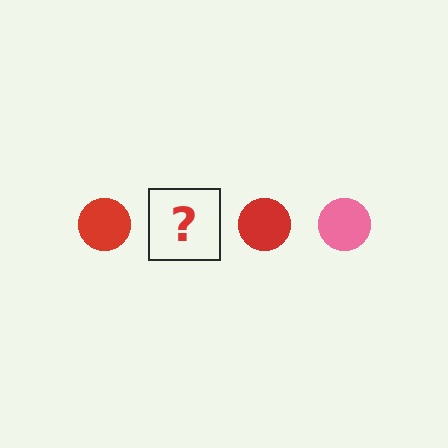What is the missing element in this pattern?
The missing element is a pink circle.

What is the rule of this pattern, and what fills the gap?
The rule is that the pattern cycles through red, pink circles. The gap should be filled with a pink circle.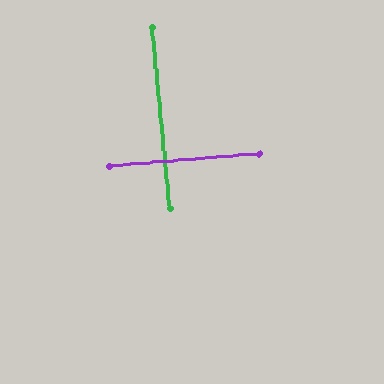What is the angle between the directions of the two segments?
Approximately 89 degrees.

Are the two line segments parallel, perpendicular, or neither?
Perpendicular — they meet at approximately 89°.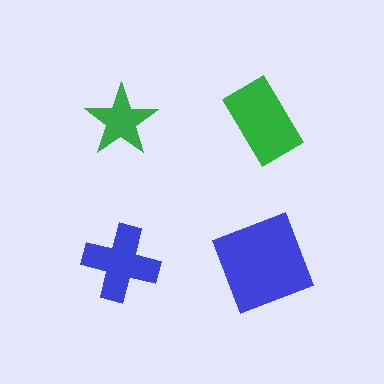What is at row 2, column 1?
A blue cross.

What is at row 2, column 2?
A blue square.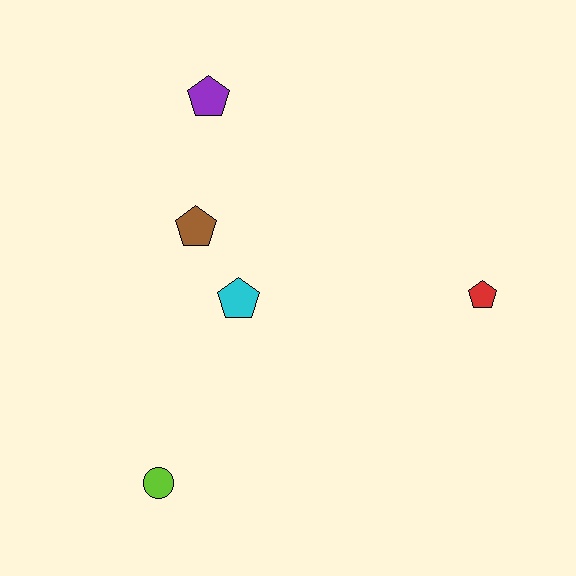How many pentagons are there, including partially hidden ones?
There are 4 pentagons.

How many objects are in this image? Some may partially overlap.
There are 5 objects.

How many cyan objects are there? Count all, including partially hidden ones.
There is 1 cyan object.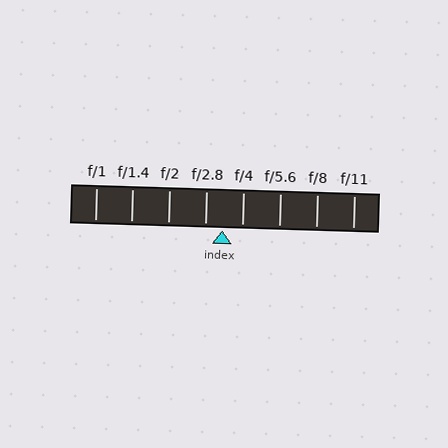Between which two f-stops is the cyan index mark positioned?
The index mark is between f/2.8 and f/4.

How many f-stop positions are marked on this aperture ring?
There are 8 f-stop positions marked.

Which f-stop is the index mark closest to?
The index mark is closest to f/2.8.